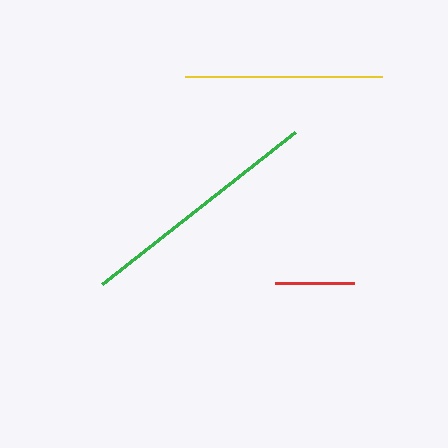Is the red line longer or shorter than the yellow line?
The yellow line is longer than the red line.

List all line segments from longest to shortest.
From longest to shortest: green, yellow, red.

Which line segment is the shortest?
The red line is the shortest at approximately 78 pixels.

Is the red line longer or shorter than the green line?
The green line is longer than the red line.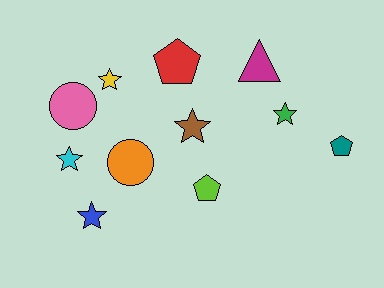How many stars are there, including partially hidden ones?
There are 5 stars.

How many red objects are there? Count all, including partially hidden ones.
There is 1 red object.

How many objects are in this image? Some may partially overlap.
There are 11 objects.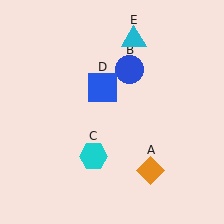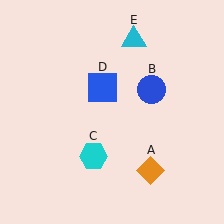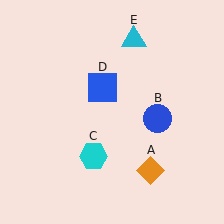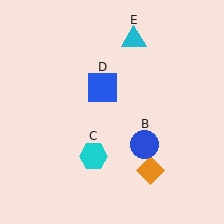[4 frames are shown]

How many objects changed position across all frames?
1 object changed position: blue circle (object B).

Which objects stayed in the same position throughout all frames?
Orange diamond (object A) and cyan hexagon (object C) and blue square (object D) and cyan triangle (object E) remained stationary.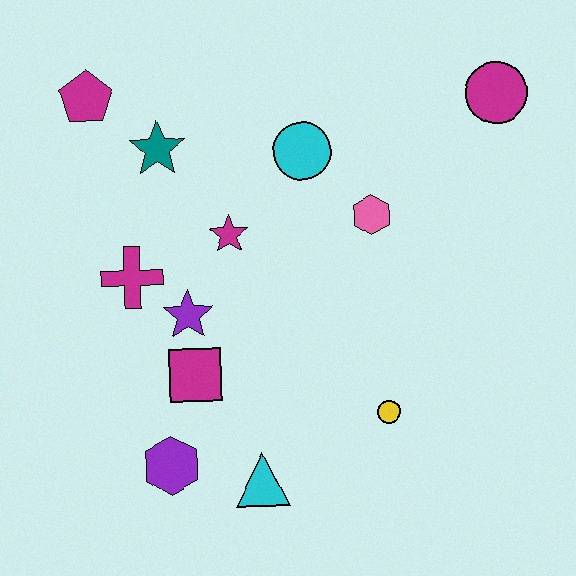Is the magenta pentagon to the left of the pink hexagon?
Yes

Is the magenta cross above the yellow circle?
Yes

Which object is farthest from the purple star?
The magenta circle is farthest from the purple star.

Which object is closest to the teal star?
The magenta pentagon is closest to the teal star.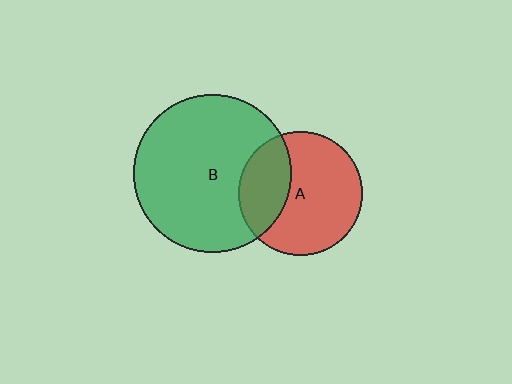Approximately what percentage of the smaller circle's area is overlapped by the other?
Approximately 30%.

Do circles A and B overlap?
Yes.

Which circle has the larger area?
Circle B (green).